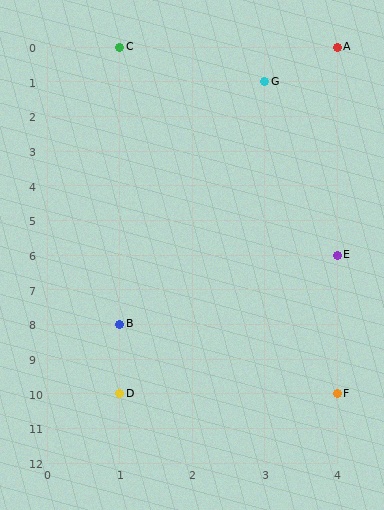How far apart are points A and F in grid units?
Points A and F are 10 rows apart.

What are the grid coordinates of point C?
Point C is at grid coordinates (1, 0).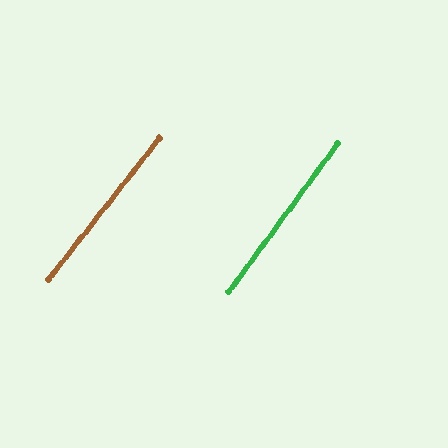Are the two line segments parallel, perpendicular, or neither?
Parallel — their directions differ by only 1.8°.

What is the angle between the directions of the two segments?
Approximately 2 degrees.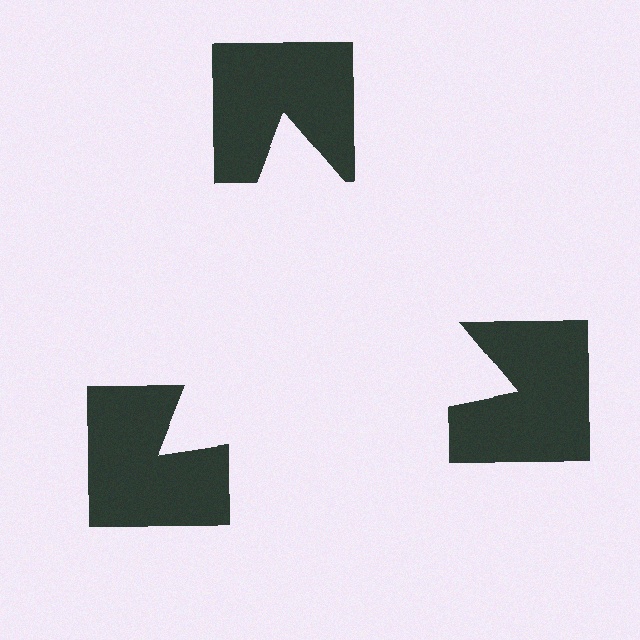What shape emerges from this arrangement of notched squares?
An illusory triangle — its edges are inferred from the aligned wedge cuts in the notched squares, not physically drawn.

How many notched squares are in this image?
There are 3 — one at each vertex of the illusory triangle.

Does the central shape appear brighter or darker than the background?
It typically appears slightly brighter than the background, even though no actual brightness change is drawn.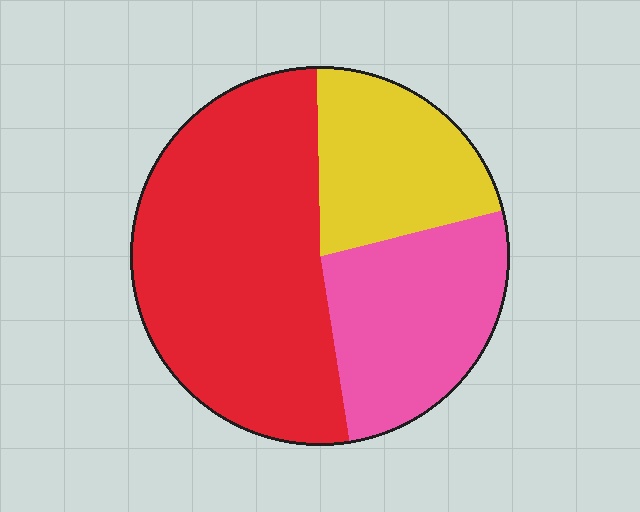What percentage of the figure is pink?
Pink takes up about one quarter (1/4) of the figure.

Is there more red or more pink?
Red.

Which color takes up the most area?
Red, at roughly 50%.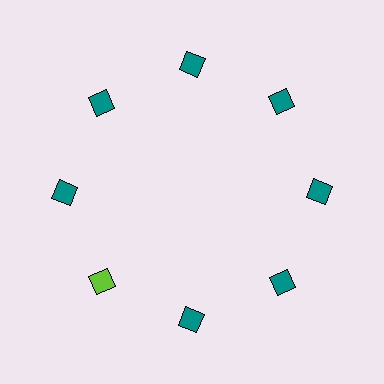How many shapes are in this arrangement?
There are 8 shapes arranged in a ring pattern.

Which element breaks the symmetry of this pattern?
The lime diamond at roughly the 8 o'clock position breaks the symmetry. All other shapes are teal diamonds.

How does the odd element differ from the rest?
It has a different color: lime instead of teal.